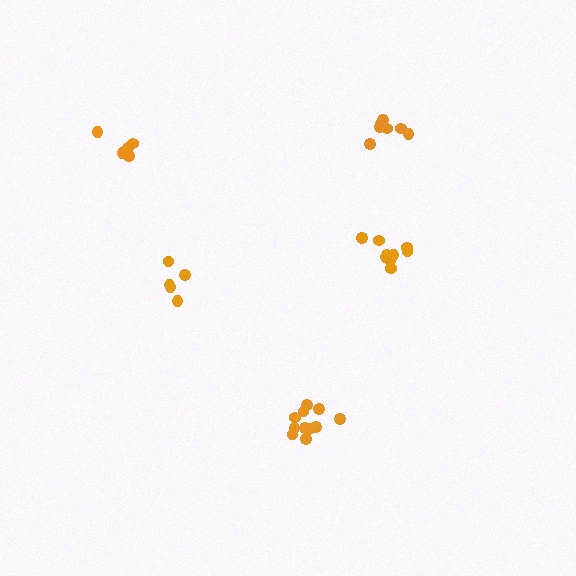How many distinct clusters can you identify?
There are 5 distinct clusters.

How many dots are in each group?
Group 1: 5 dots, Group 2: 9 dots, Group 3: 5 dots, Group 4: 11 dots, Group 5: 7 dots (37 total).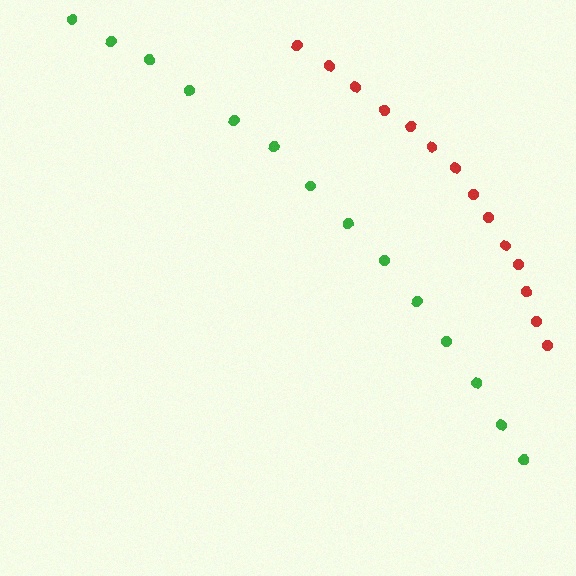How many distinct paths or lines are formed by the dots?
There are 2 distinct paths.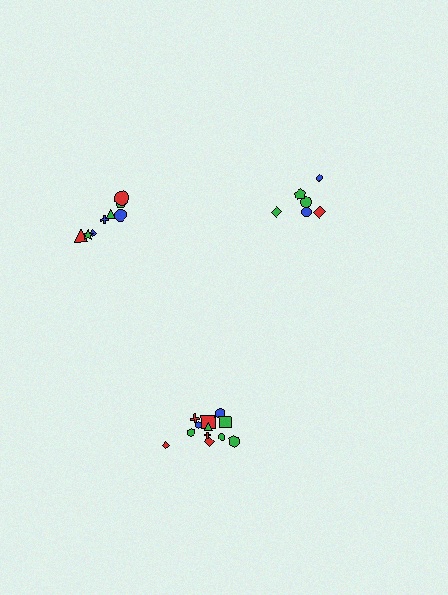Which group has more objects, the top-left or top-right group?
The top-left group.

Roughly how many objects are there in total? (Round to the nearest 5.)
Roughly 25 objects in total.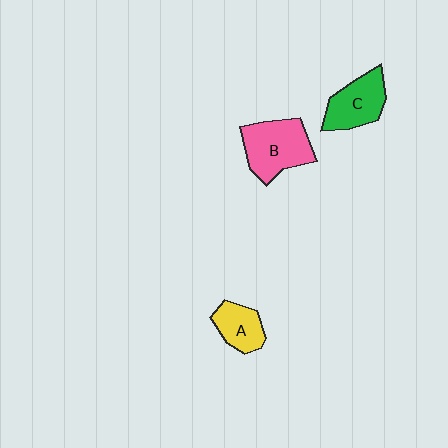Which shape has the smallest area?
Shape A (yellow).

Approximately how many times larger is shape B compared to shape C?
Approximately 1.3 times.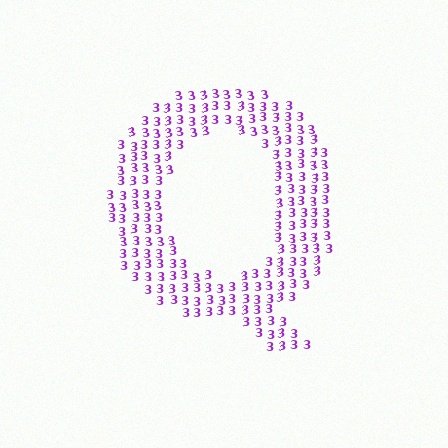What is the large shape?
The large shape is the letter Q.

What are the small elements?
The small elements are digit 3's.